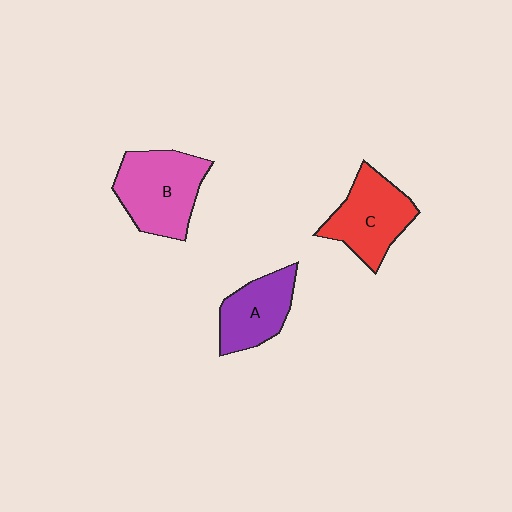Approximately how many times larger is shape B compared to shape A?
Approximately 1.4 times.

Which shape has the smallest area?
Shape A (purple).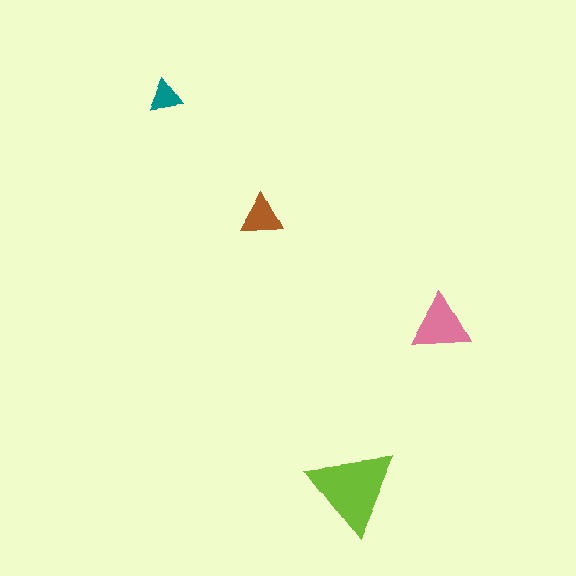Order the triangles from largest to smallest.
the lime one, the pink one, the brown one, the teal one.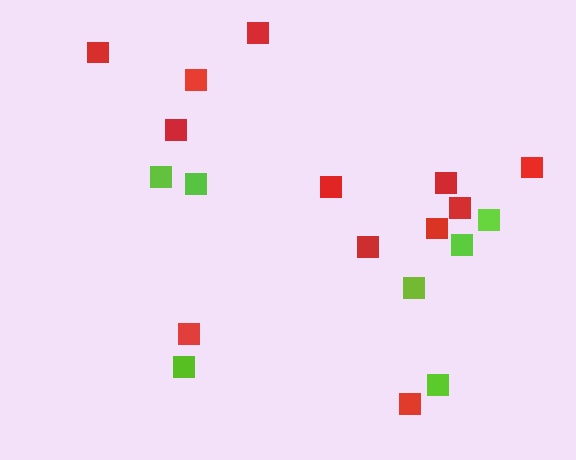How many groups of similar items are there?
There are 2 groups: one group of red squares (12) and one group of lime squares (7).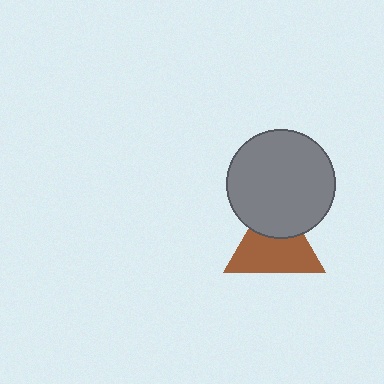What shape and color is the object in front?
The object in front is a gray circle.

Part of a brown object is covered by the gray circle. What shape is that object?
It is a triangle.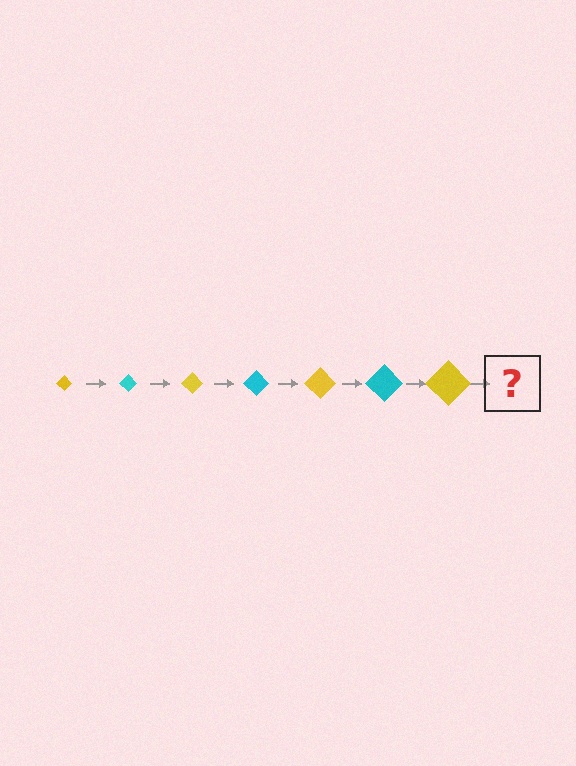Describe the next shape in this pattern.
It should be a cyan diamond, larger than the previous one.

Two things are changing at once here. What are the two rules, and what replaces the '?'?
The two rules are that the diamond grows larger each step and the color cycles through yellow and cyan. The '?' should be a cyan diamond, larger than the previous one.